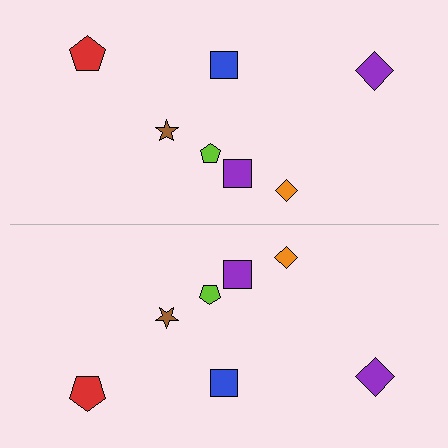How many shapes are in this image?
There are 14 shapes in this image.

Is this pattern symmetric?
Yes, this pattern has bilateral (reflection) symmetry.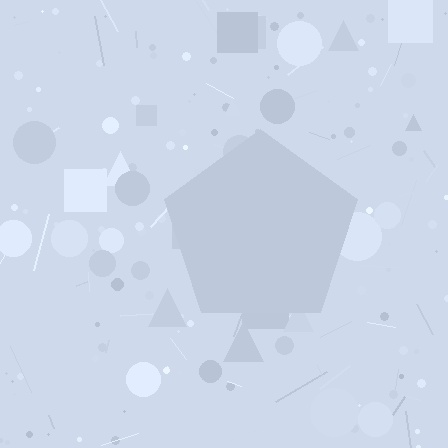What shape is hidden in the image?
A pentagon is hidden in the image.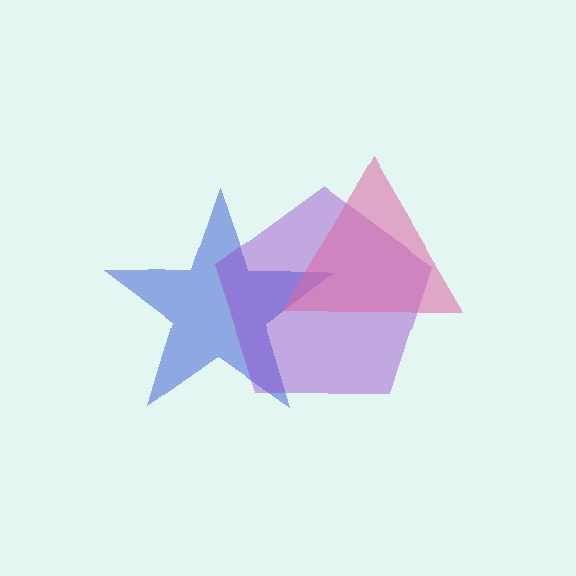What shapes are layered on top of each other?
The layered shapes are: a blue star, a purple pentagon, a pink triangle.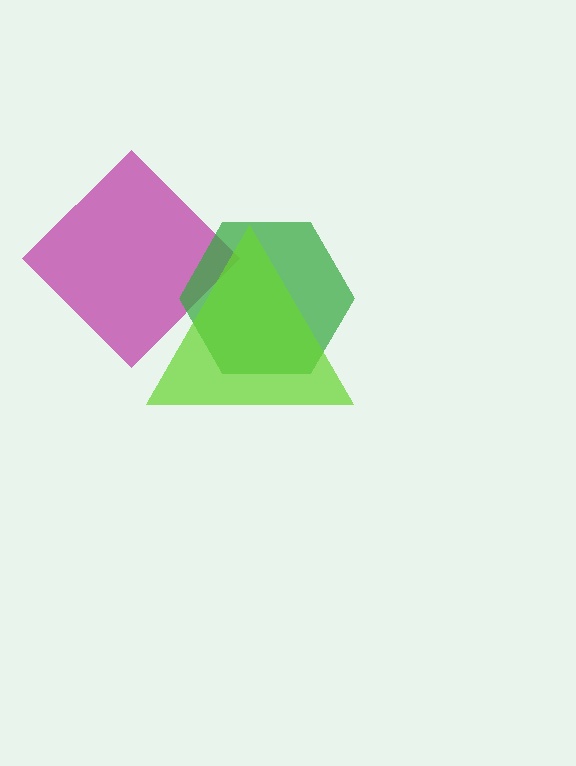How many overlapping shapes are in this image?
There are 3 overlapping shapes in the image.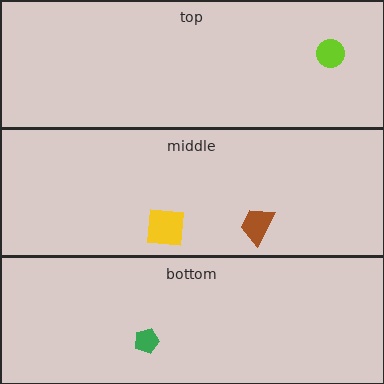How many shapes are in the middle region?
2.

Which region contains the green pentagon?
The bottom region.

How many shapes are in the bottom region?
1.